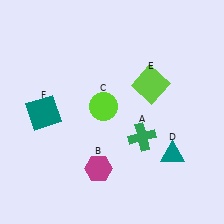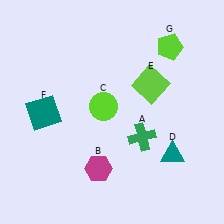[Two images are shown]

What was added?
A lime pentagon (G) was added in Image 2.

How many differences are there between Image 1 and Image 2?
There is 1 difference between the two images.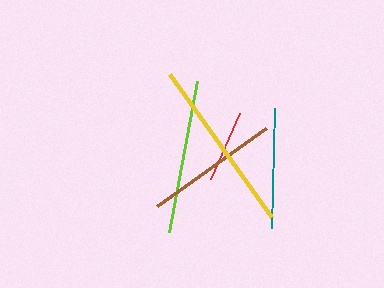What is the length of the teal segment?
The teal segment is approximately 121 pixels long.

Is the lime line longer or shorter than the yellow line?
The yellow line is longer than the lime line.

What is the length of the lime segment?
The lime segment is approximately 153 pixels long.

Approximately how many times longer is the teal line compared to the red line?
The teal line is approximately 1.7 times the length of the red line.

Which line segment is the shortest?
The red line is the shortest at approximately 73 pixels.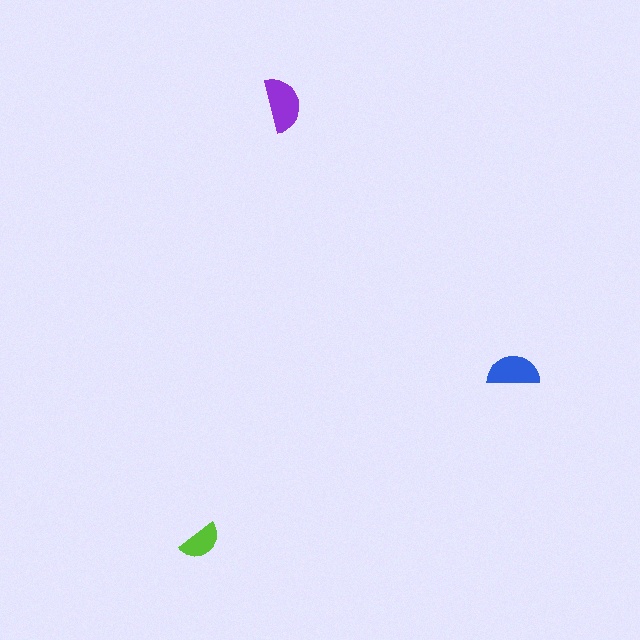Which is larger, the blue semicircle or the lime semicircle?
The blue one.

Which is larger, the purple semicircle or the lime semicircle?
The purple one.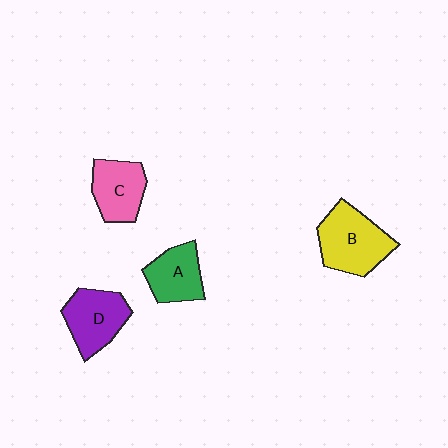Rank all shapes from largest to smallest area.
From largest to smallest: B (yellow), D (purple), C (pink), A (green).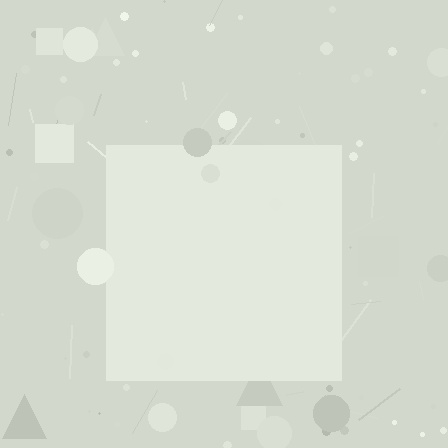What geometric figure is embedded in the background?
A square is embedded in the background.